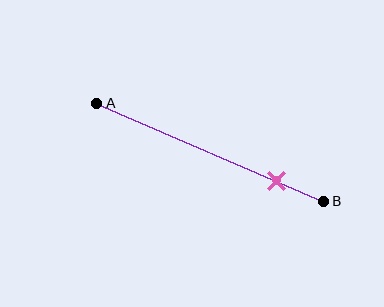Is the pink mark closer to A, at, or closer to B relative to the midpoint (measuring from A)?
The pink mark is closer to point B than the midpoint of segment AB.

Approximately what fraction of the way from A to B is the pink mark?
The pink mark is approximately 80% of the way from A to B.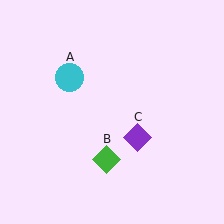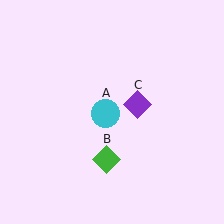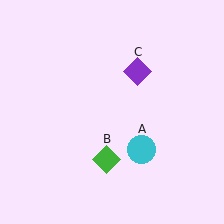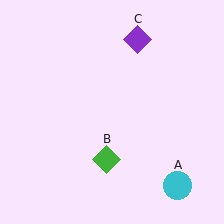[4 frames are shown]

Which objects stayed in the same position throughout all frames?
Green diamond (object B) remained stationary.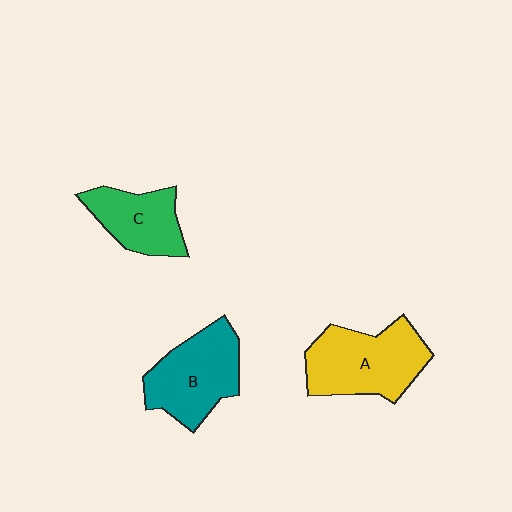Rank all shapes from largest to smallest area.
From largest to smallest: A (yellow), B (teal), C (green).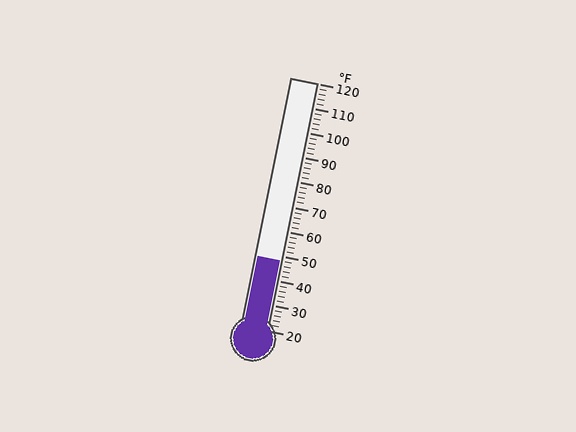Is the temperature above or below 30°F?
The temperature is above 30°F.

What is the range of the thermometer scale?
The thermometer scale ranges from 20°F to 120°F.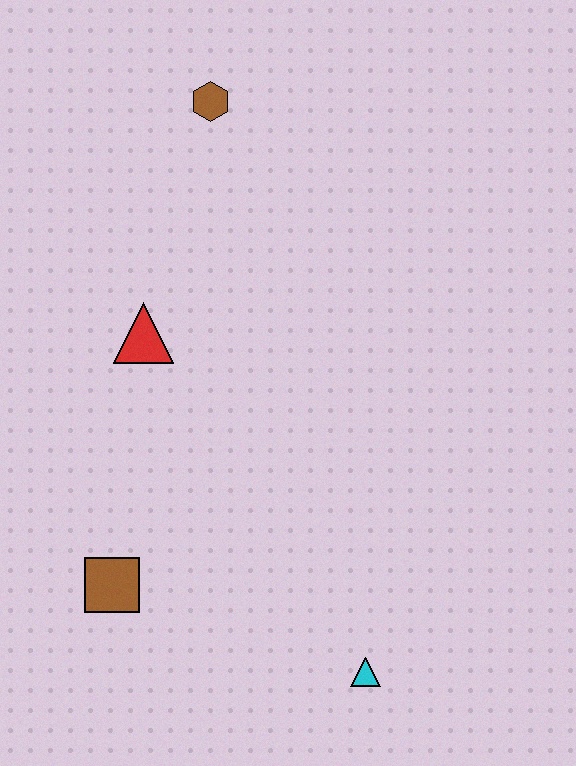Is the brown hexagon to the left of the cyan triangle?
Yes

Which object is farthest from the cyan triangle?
The brown hexagon is farthest from the cyan triangle.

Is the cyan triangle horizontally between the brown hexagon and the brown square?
No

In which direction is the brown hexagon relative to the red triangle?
The brown hexagon is above the red triangle.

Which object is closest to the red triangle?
The brown hexagon is closest to the red triangle.